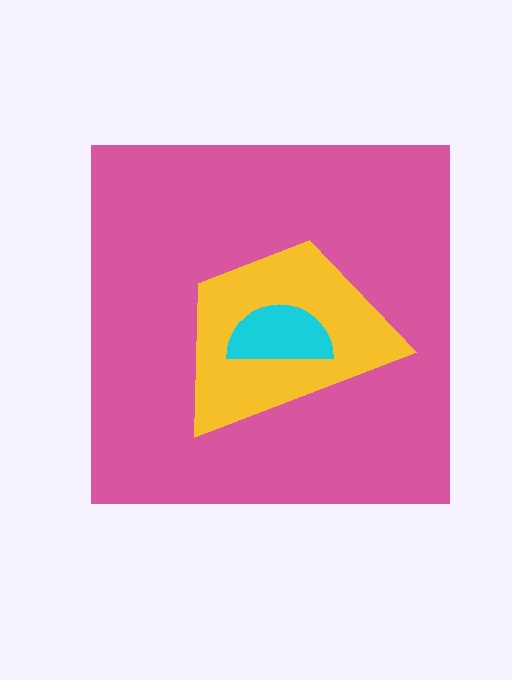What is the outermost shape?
The pink square.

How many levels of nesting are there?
3.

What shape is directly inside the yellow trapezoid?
The cyan semicircle.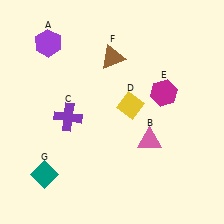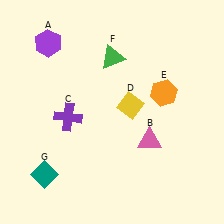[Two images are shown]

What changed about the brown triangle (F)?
In Image 1, F is brown. In Image 2, it changed to green.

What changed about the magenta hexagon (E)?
In Image 1, E is magenta. In Image 2, it changed to orange.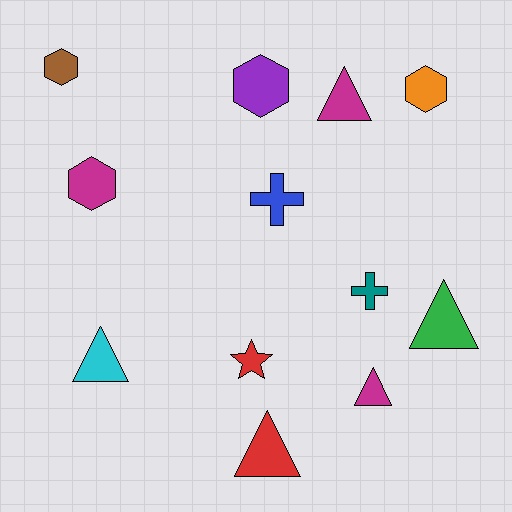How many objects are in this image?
There are 12 objects.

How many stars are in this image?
There is 1 star.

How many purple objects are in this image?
There is 1 purple object.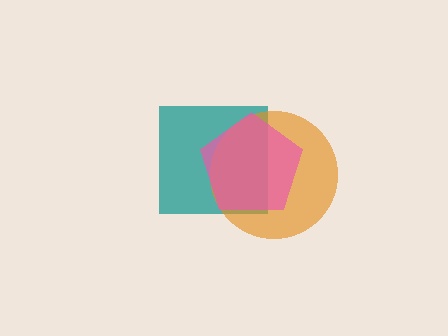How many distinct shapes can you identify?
There are 3 distinct shapes: a teal square, an orange circle, a pink pentagon.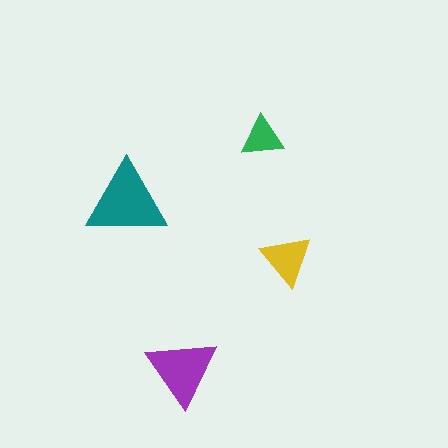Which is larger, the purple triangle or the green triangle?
The purple one.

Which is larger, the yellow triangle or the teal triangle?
The teal one.